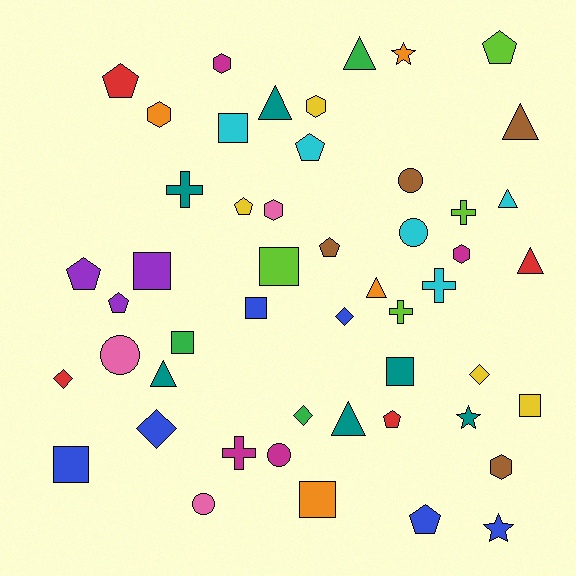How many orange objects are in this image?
There are 4 orange objects.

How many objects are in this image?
There are 50 objects.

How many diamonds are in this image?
There are 5 diamonds.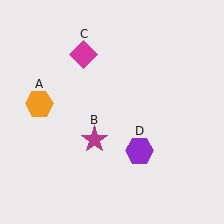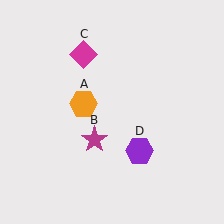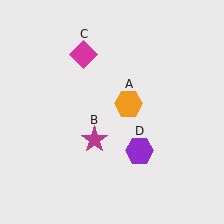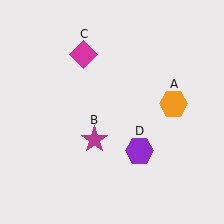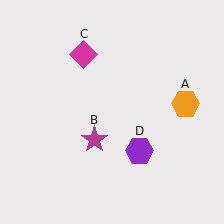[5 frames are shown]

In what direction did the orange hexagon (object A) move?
The orange hexagon (object A) moved right.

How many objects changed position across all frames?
1 object changed position: orange hexagon (object A).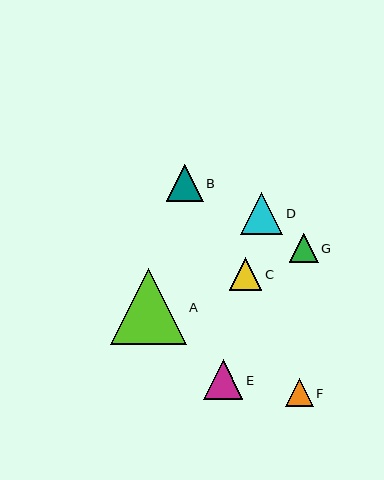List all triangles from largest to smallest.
From largest to smallest: A, D, E, B, C, G, F.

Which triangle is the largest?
Triangle A is the largest with a size of approximately 76 pixels.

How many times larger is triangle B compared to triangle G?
Triangle B is approximately 1.3 times the size of triangle G.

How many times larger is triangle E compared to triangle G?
Triangle E is approximately 1.4 times the size of triangle G.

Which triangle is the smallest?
Triangle F is the smallest with a size of approximately 28 pixels.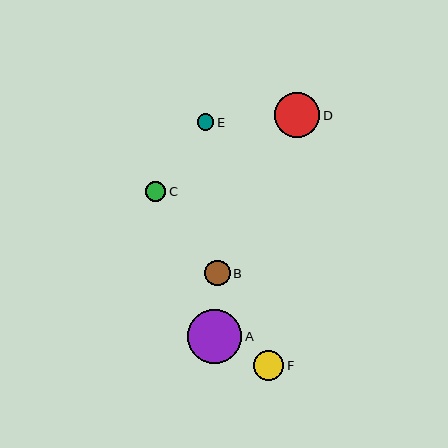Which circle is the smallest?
Circle E is the smallest with a size of approximately 16 pixels.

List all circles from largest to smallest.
From largest to smallest: A, D, F, B, C, E.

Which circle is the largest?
Circle A is the largest with a size of approximately 54 pixels.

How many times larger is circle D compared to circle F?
Circle D is approximately 1.5 times the size of circle F.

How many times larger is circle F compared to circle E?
Circle F is approximately 1.8 times the size of circle E.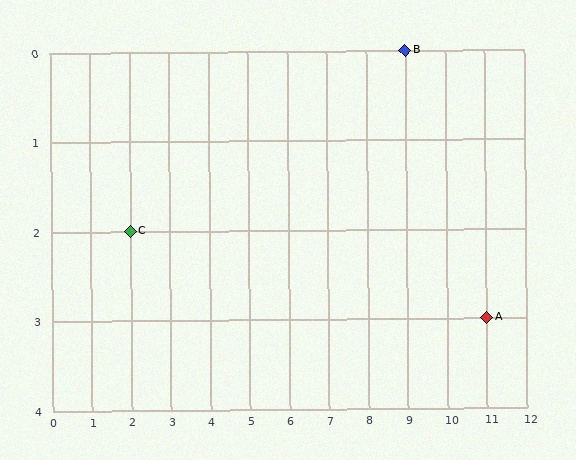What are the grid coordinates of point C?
Point C is at grid coordinates (2, 2).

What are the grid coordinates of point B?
Point B is at grid coordinates (9, 0).